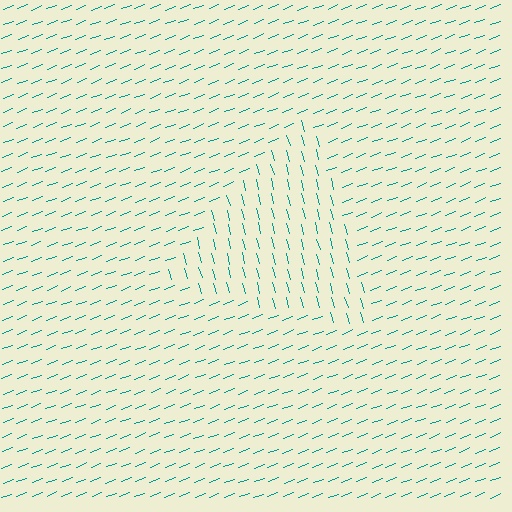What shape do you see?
I see a triangle.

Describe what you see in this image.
The image is filled with small teal line segments. A triangle region in the image has lines oriented differently from the surrounding lines, creating a visible texture boundary.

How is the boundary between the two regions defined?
The boundary is defined purely by a change in line orientation (approximately 84 degrees difference). All lines are the same color and thickness.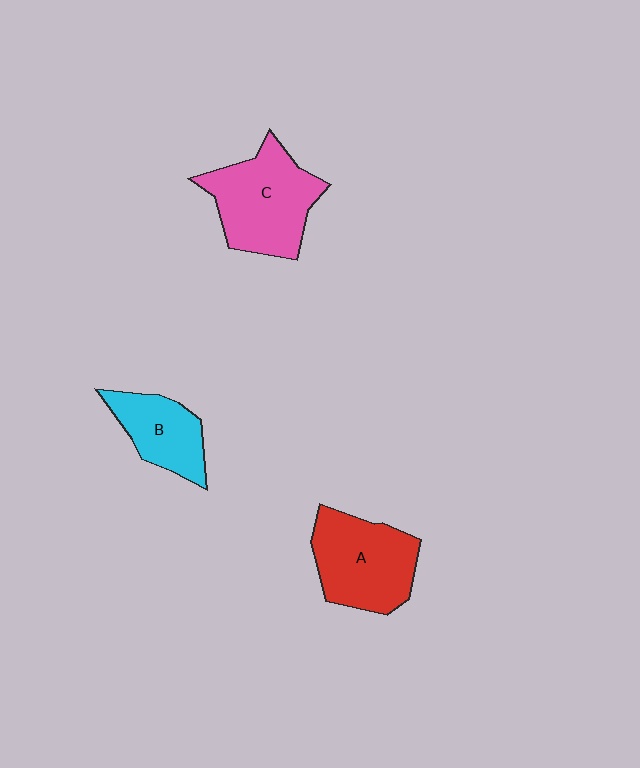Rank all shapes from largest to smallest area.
From largest to smallest: C (pink), A (red), B (cyan).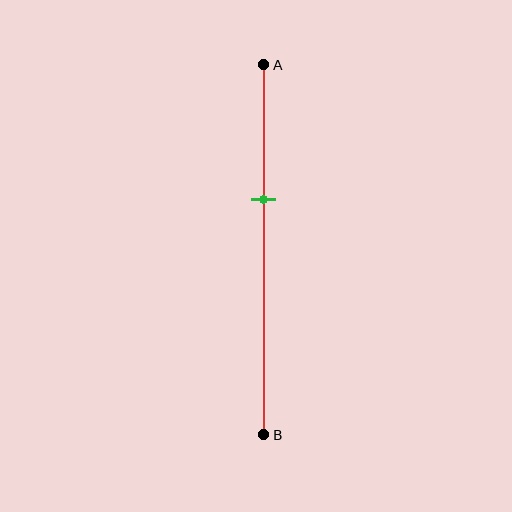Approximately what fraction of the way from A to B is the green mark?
The green mark is approximately 35% of the way from A to B.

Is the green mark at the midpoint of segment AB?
No, the mark is at about 35% from A, not at the 50% midpoint.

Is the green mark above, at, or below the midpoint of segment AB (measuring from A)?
The green mark is above the midpoint of segment AB.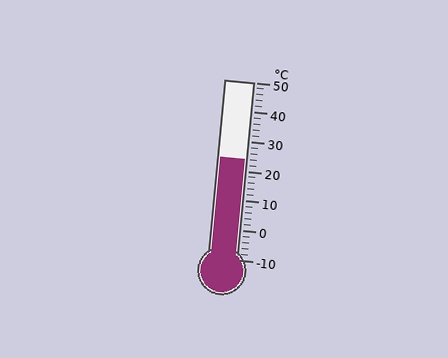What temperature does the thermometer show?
The thermometer shows approximately 24°C.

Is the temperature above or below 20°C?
The temperature is above 20°C.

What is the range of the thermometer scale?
The thermometer scale ranges from -10°C to 50°C.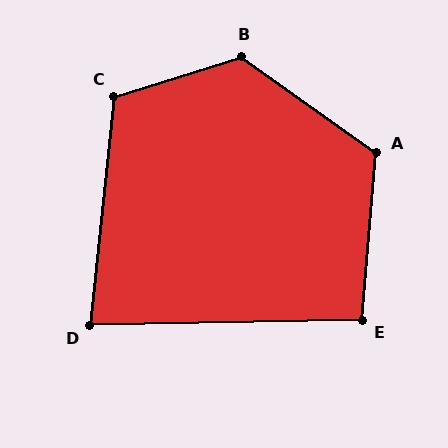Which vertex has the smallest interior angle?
D, at approximately 83 degrees.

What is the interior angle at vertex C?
Approximately 113 degrees (obtuse).